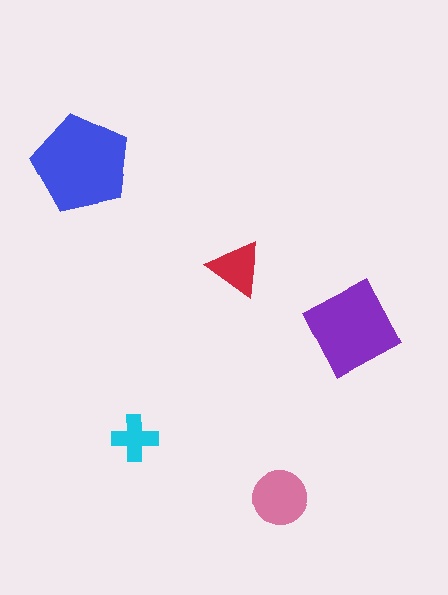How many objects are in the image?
There are 5 objects in the image.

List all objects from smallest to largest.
The cyan cross, the red triangle, the pink circle, the purple diamond, the blue pentagon.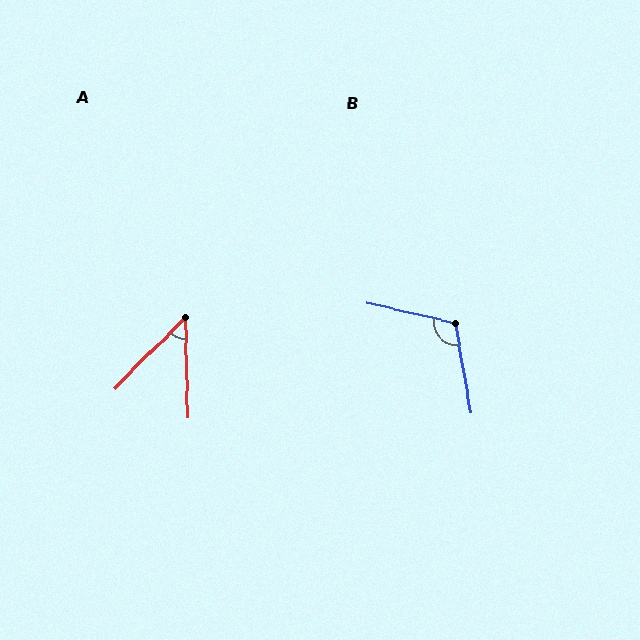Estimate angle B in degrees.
Approximately 113 degrees.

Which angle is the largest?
B, at approximately 113 degrees.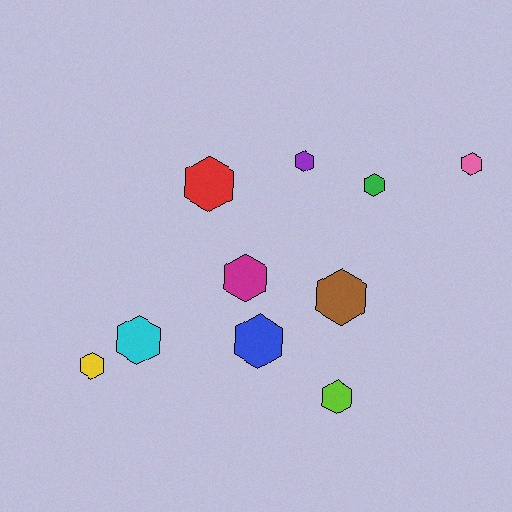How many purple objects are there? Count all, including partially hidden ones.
There is 1 purple object.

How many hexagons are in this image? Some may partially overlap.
There are 10 hexagons.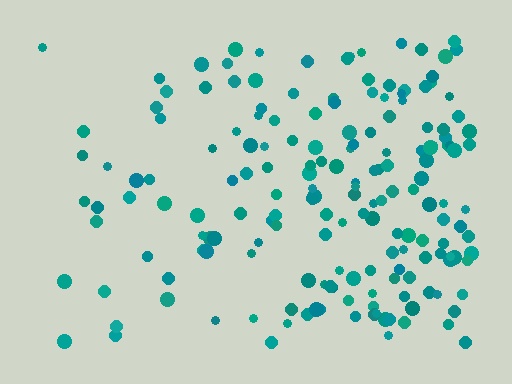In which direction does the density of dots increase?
From left to right, with the right side densest.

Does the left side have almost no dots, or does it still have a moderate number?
Still a moderate number, just noticeably fewer than the right.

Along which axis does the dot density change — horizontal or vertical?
Horizontal.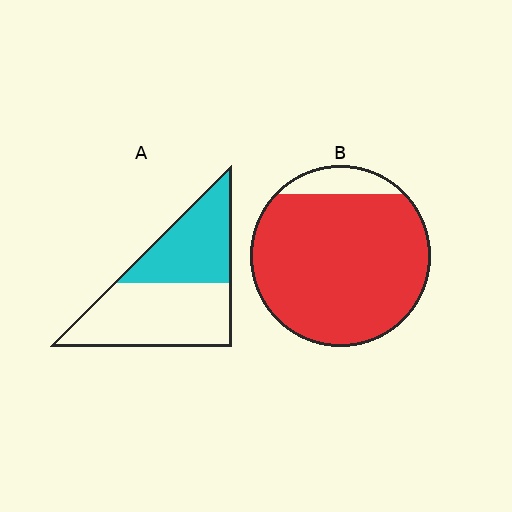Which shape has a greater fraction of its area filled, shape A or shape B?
Shape B.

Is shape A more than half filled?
No.